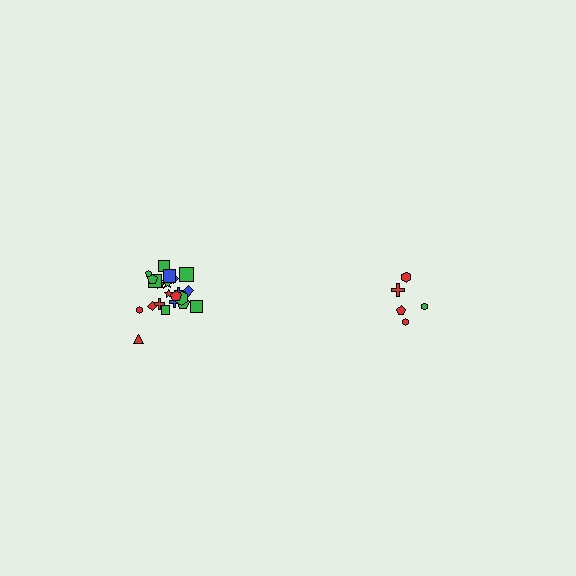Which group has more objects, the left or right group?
The left group.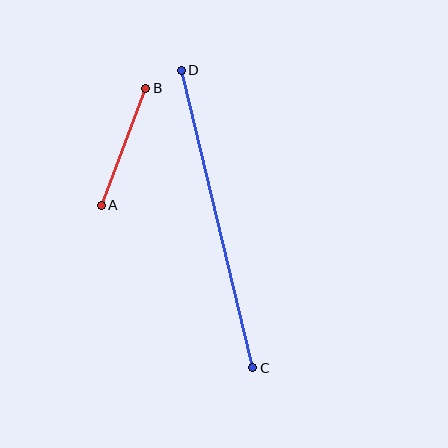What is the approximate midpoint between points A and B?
The midpoint is at approximately (124, 147) pixels.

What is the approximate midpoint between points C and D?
The midpoint is at approximately (217, 219) pixels.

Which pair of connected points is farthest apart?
Points C and D are farthest apart.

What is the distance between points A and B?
The distance is approximately 125 pixels.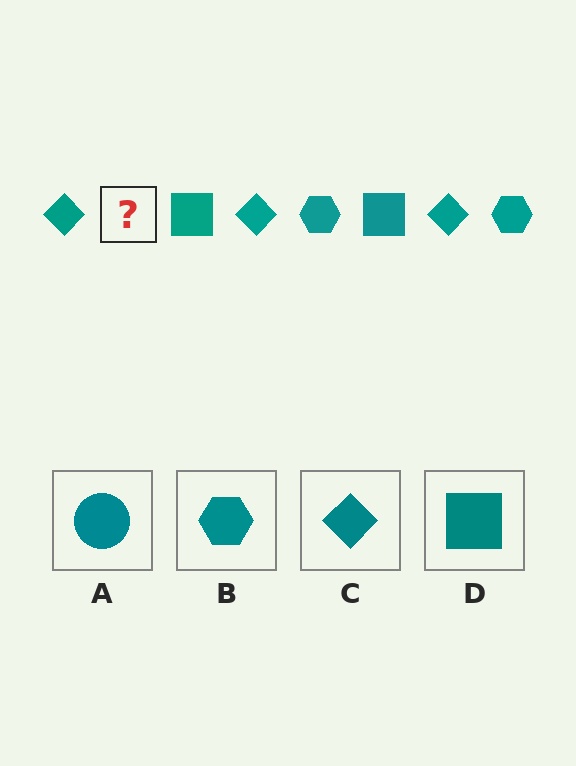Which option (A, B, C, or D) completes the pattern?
B.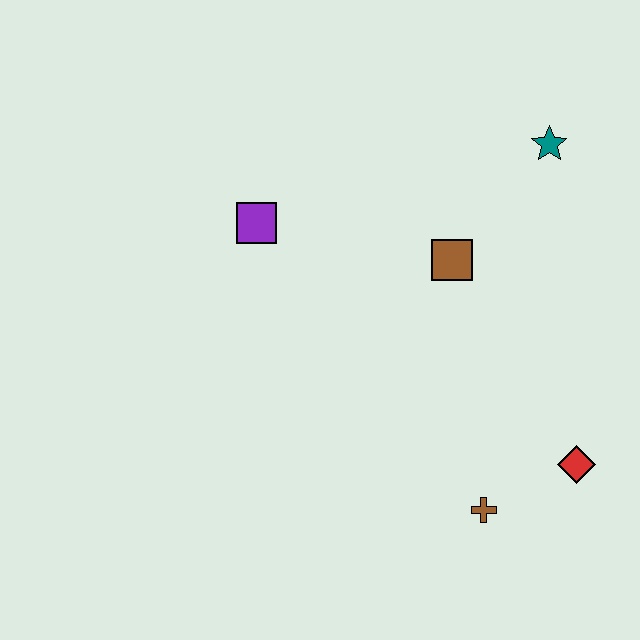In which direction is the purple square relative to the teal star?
The purple square is to the left of the teal star.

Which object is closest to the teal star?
The brown square is closest to the teal star.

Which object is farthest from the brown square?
The brown cross is farthest from the brown square.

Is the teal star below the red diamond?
No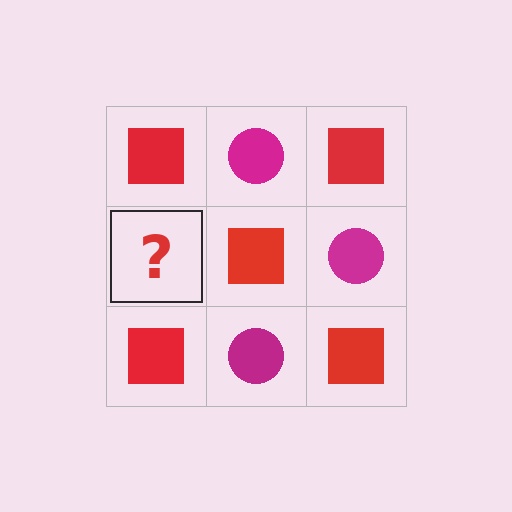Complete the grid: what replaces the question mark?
The question mark should be replaced with a magenta circle.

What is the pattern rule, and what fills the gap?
The rule is that it alternates red square and magenta circle in a checkerboard pattern. The gap should be filled with a magenta circle.